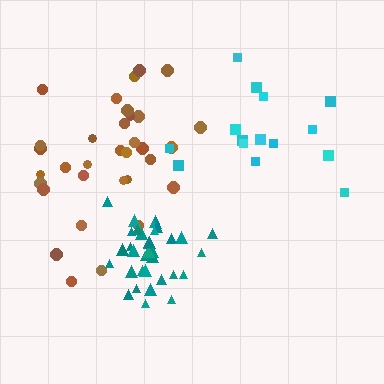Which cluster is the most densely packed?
Teal.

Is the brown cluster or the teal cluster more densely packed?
Teal.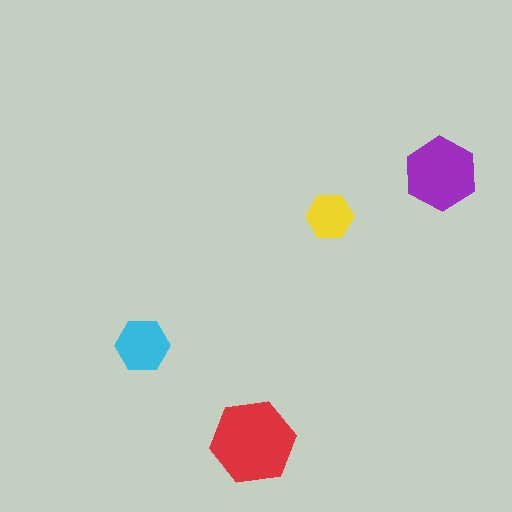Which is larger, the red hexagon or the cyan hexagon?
The red one.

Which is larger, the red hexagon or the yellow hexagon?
The red one.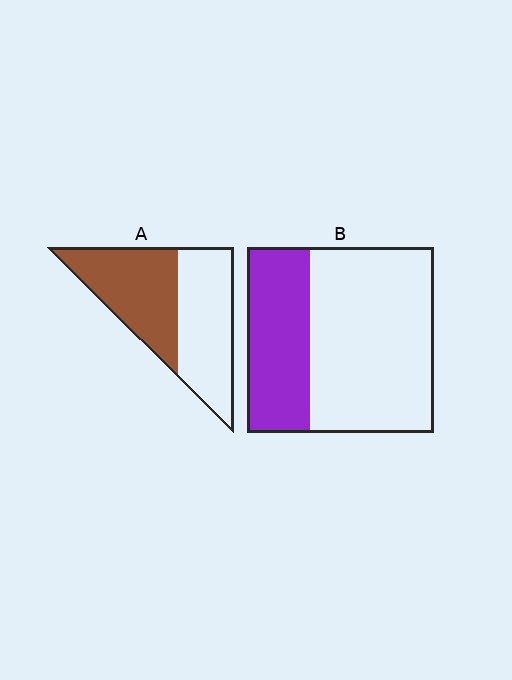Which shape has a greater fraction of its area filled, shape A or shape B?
Shape A.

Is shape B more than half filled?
No.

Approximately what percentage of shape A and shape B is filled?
A is approximately 50% and B is approximately 35%.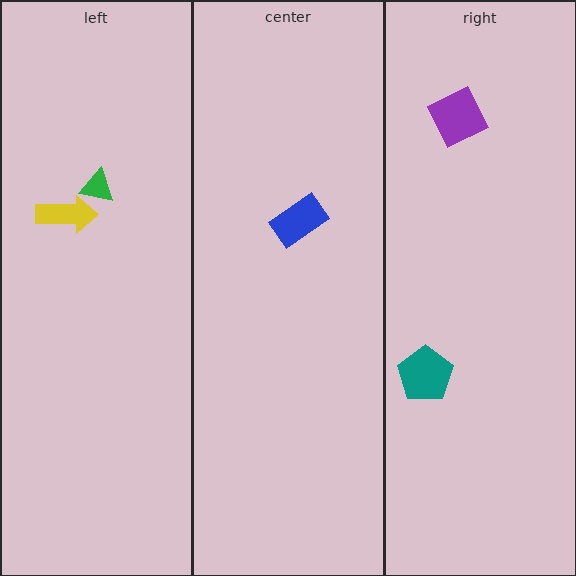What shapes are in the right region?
The teal pentagon, the purple square.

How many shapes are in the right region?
2.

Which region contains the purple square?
The right region.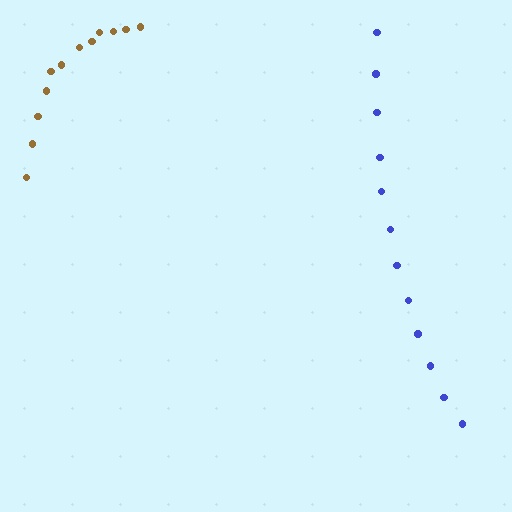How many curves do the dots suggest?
There are 2 distinct paths.